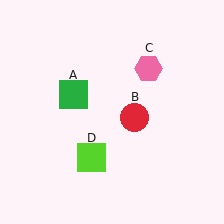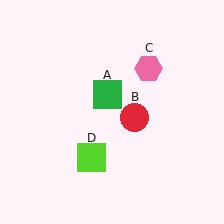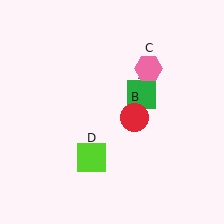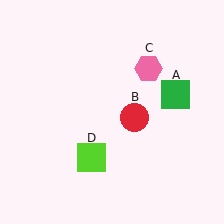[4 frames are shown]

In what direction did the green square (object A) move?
The green square (object A) moved right.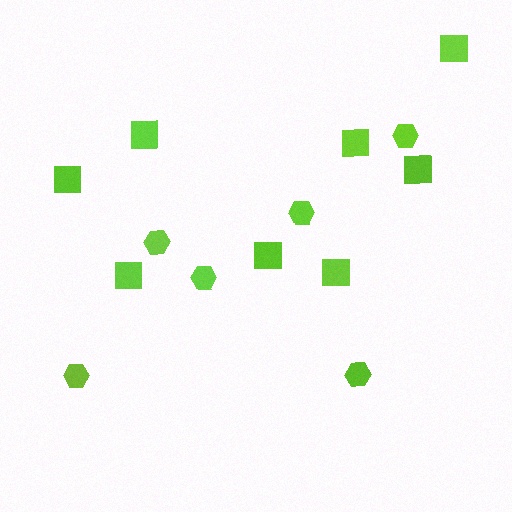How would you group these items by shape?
There are 2 groups: one group of hexagons (6) and one group of squares (8).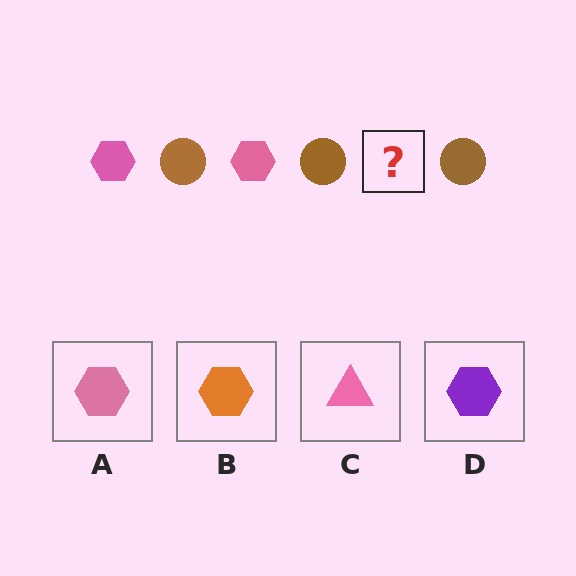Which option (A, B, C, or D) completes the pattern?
A.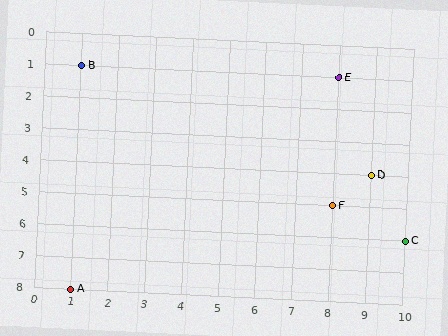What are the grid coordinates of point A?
Point A is at grid coordinates (1, 8).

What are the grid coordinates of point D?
Point D is at grid coordinates (9, 4).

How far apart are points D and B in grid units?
Points D and B are 8 columns and 3 rows apart (about 8.5 grid units diagonally).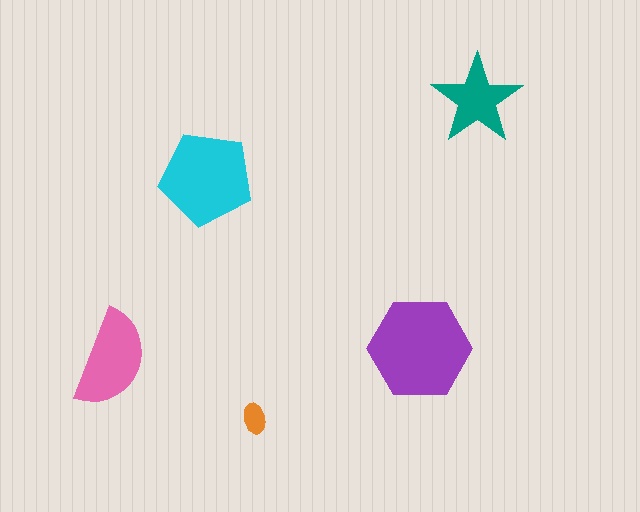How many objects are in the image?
There are 5 objects in the image.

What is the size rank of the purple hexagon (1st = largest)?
1st.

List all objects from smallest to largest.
The orange ellipse, the teal star, the pink semicircle, the cyan pentagon, the purple hexagon.